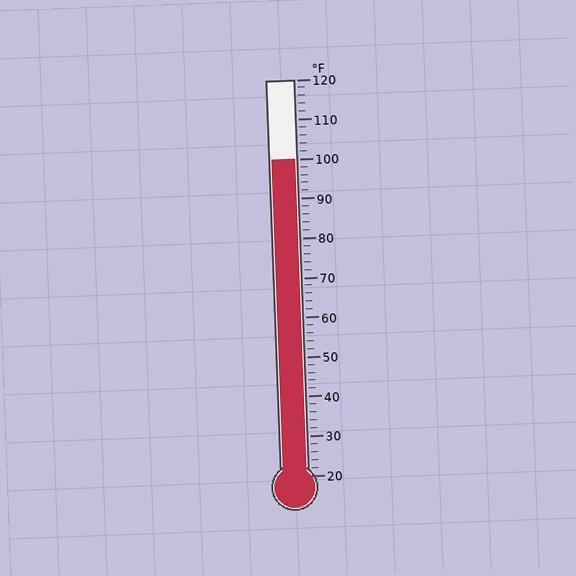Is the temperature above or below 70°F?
The temperature is above 70°F.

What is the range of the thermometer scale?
The thermometer scale ranges from 20°F to 120°F.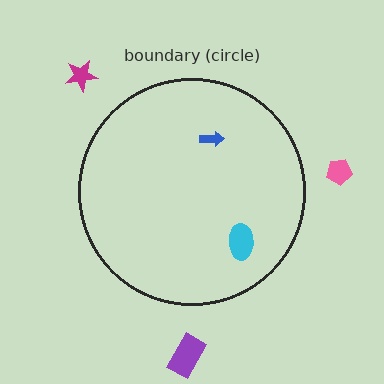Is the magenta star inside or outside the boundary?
Outside.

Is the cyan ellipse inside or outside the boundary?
Inside.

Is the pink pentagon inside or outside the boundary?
Outside.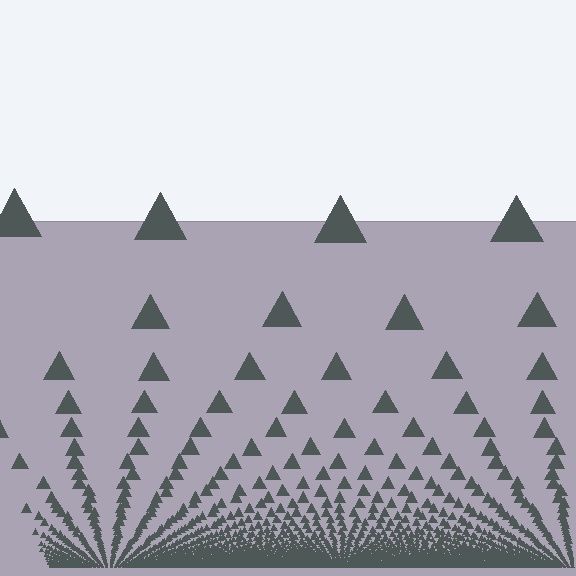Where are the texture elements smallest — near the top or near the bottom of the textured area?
Near the bottom.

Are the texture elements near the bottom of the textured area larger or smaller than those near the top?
Smaller. The gradient is inverted — elements near the bottom are smaller and denser.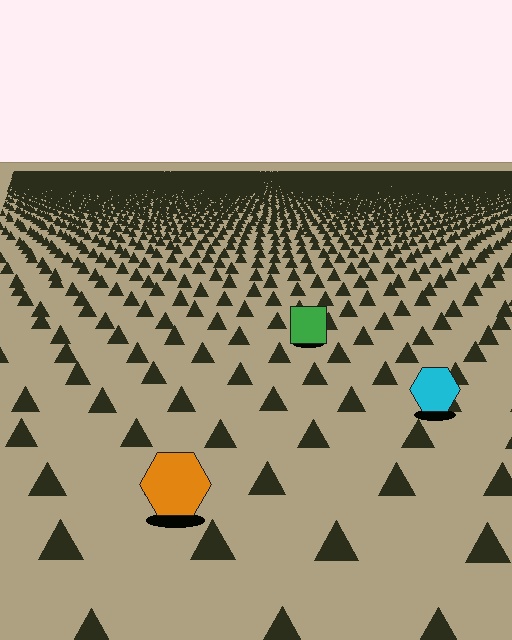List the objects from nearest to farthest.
From nearest to farthest: the orange hexagon, the cyan hexagon, the green square.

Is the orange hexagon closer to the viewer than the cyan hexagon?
Yes. The orange hexagon is closer — you can tell from the texture gradient: the ground texture is coarser near it.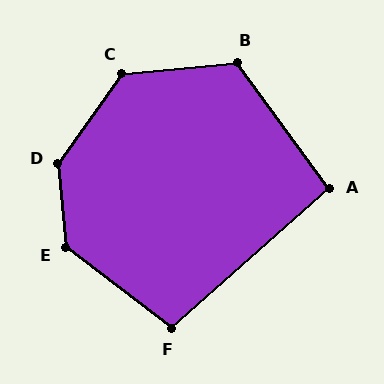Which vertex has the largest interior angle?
D, at approximately 139 degrees.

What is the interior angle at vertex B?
Approximately 120 degrees (obtuse).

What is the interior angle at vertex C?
Approximately 131 degrees (obtuse).